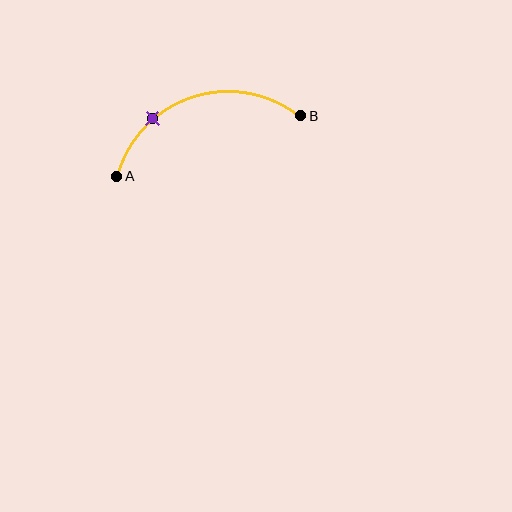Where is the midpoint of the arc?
The arc midpoint is the point on the curve farthest from the straight line joining A and B. It sits above that line.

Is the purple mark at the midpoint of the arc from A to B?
No. The purple mark lies on the arc but is closer to endpoint A. The arc midpoint would be at the point on the curve equidistant along the arc from both A and B.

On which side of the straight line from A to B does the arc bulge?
The arc bulges above the straight line connecting A and B.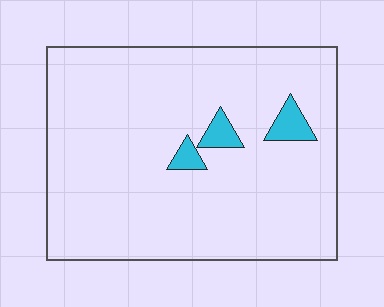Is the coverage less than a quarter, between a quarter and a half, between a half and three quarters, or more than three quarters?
Less than a quarter.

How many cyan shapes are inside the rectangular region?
3.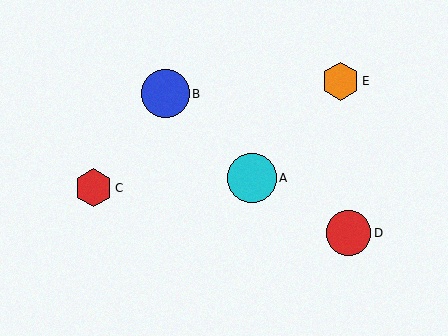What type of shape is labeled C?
Shape C is a red hexagon.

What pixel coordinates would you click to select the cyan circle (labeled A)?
Click at (252, 178) to select the cyan circle A.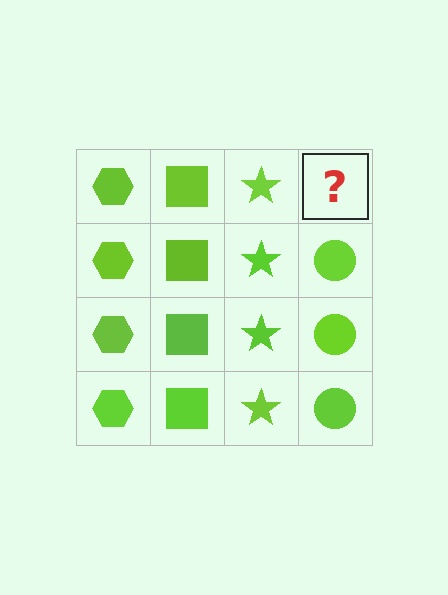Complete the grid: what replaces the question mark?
The question mark should be replaced with a lime circle.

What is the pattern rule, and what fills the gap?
The rule is that each column has a consistent shape. The gap should be filled with a lime circle.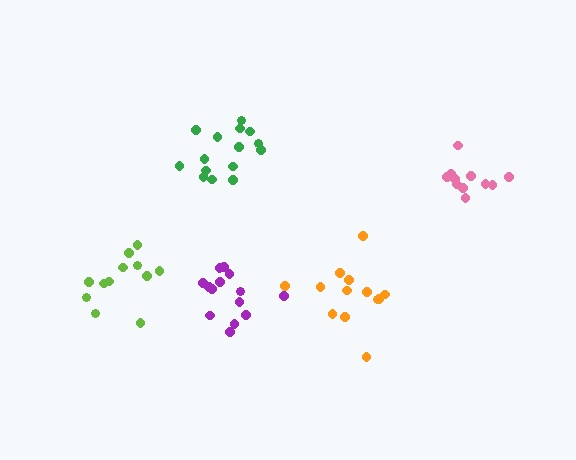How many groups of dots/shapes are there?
There are 5 groups.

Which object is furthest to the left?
The lime cluster is leftmost.